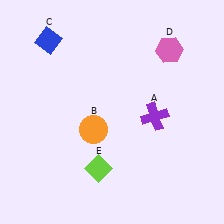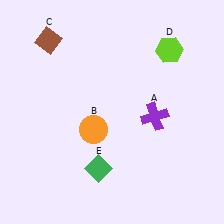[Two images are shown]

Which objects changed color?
C changed from blue to brown. D changed from pink to lime. E changed from lime to green.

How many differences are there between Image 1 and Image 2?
There are 3 differences between the two images.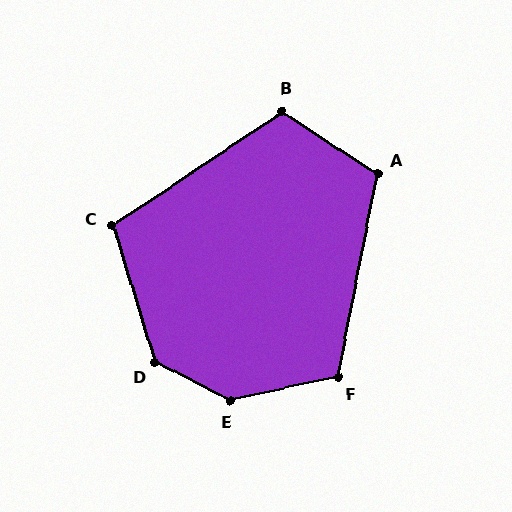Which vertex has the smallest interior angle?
C, at approximately 107 degrees.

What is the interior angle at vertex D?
Approximately 134 degrees (obtuse).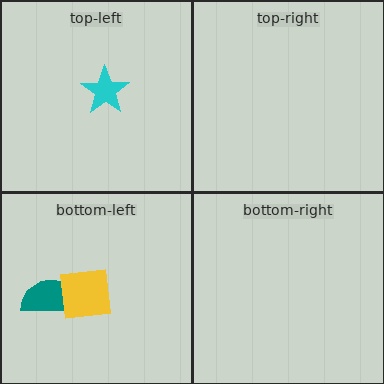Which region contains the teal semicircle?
The bottom-left region.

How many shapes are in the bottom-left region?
2.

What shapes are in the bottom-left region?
The teal semicircle, the yellow square.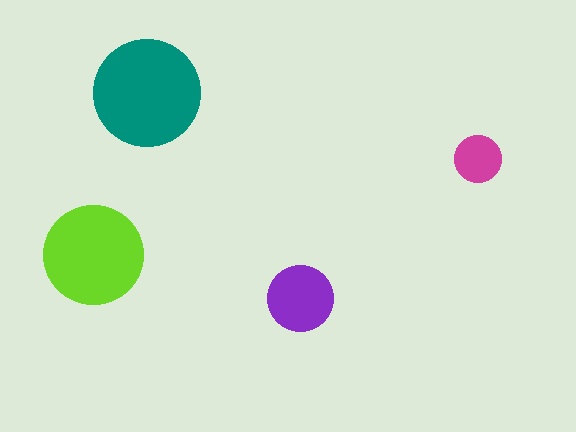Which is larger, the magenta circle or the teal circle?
The teal one.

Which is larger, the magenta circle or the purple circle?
The purple one.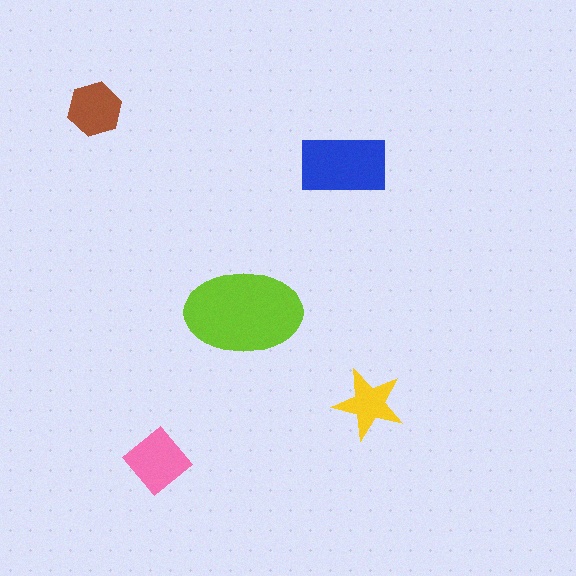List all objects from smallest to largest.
The yellow star, the brown hexagon, the pink diamond, the blue rectangle, the lime ellipse.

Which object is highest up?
The brown hexagon is topmost.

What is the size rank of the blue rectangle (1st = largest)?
2nd.